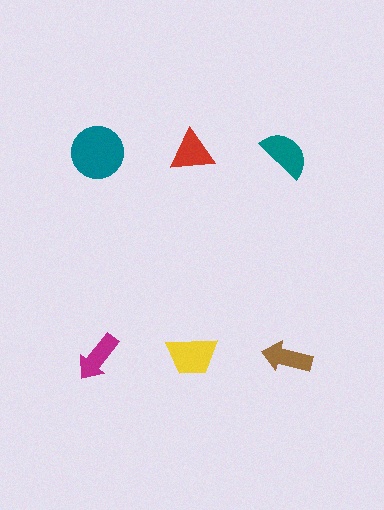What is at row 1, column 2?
A red triangle.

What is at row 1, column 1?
A teal circle.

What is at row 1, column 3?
A teal semicircle.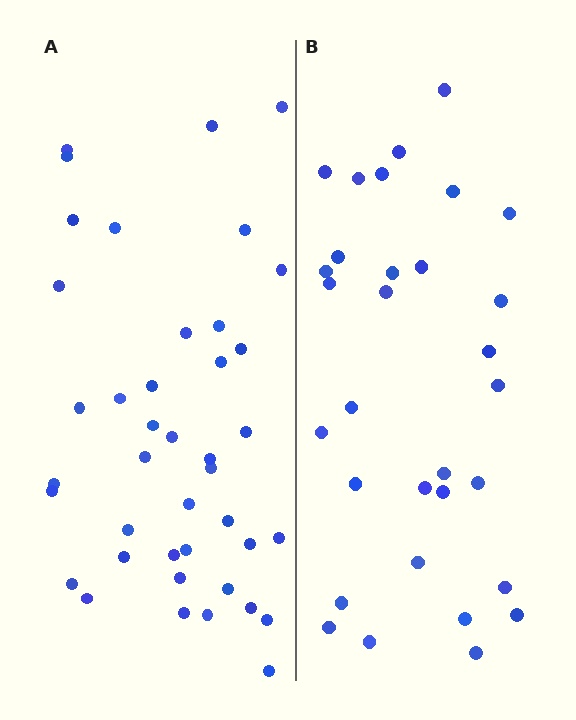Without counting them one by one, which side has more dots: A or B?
Region A (the left region) has more dots.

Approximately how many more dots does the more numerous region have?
Region A has roughly 10 or so more dots than region B.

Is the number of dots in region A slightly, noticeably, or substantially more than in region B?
Region A has noticeably more, but not dramatically so. The ratio is roughly 1.3 to 1.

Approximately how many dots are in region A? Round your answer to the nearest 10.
About 40 dots. (The exact count is 41, which rounds to 40.)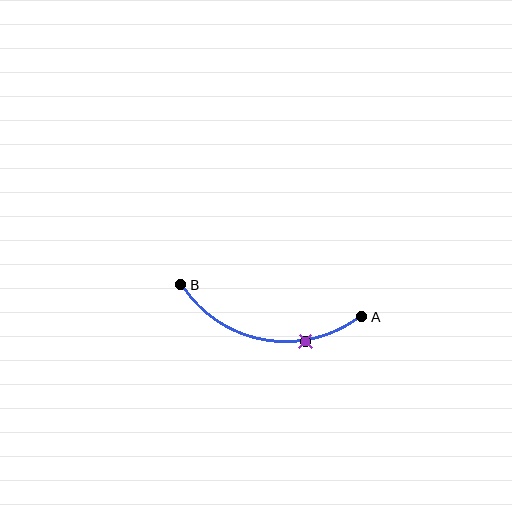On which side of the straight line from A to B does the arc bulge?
The arc bulges below the straight line connecting A and B.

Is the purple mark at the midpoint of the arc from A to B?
No. The purple mark lies on the arc but is closer to endpoint A. The arc midpoint would be at the point on the curve equidistant along the arc from both A and B.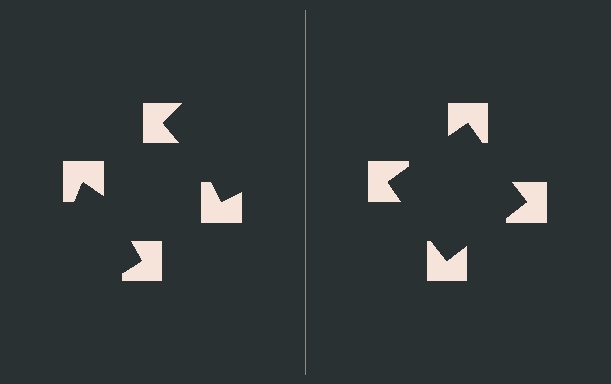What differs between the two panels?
The notched squares are positioned identically on both sides; only the wedge orientations differ. On the right they align to a square; on the left they are misaligned.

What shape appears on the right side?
An illusory square.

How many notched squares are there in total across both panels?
8 — 4 on each side.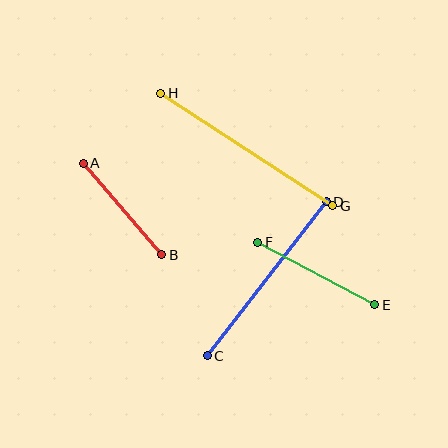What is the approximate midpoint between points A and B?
The midpoint is at approximately (122, 209) pixels.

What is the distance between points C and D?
The distance is approximately 195 pixels.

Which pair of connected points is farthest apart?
Points G and H are farthest apart.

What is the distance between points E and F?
The distance is approximately 133 pixels.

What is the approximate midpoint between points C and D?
The midpoint is at approximately (267, 279) pixels.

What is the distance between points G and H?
The distance is approximately 206 pixels.